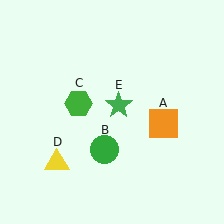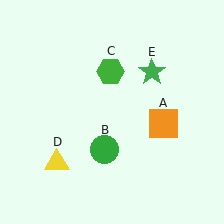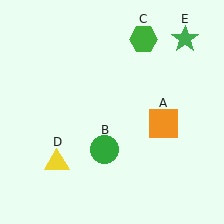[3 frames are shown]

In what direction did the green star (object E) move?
The green star (object E) moved up and to the right.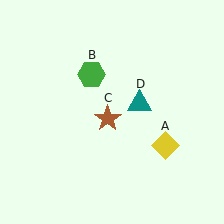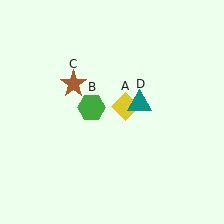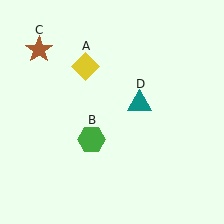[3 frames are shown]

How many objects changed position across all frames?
3 objects changed position: yellow diamond (object A), green hexagon (object B), brown star (object C).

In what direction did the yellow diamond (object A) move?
The yellow diamond (object A) moved up and to the left.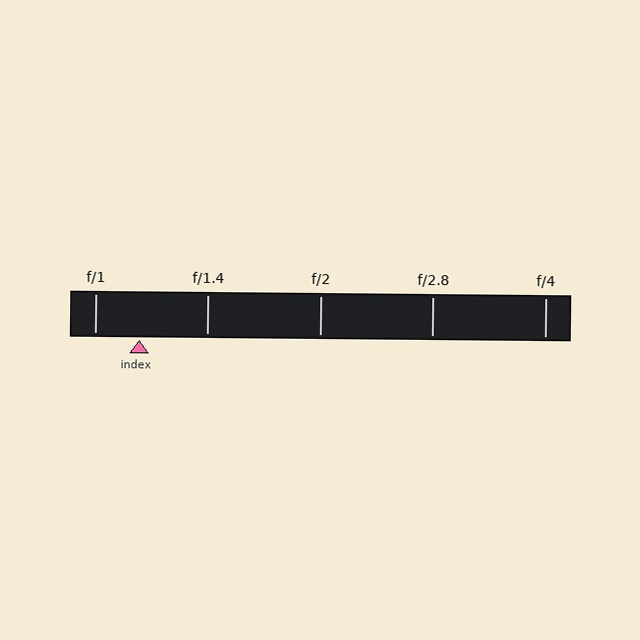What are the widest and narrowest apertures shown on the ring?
The widest aperture shown is f/1 and the narrowest is f/4.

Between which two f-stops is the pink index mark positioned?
The index mark is between f/1 and f/1.4.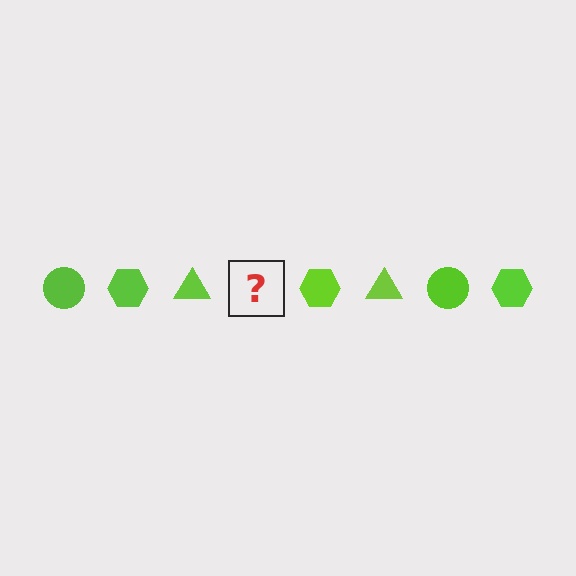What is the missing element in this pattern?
The missing element is a lime circle.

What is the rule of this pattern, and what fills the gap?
The rule is that the pattern cycles through circle, hexagon, triangle shapes in lime. The gap should be filled with a lime circle.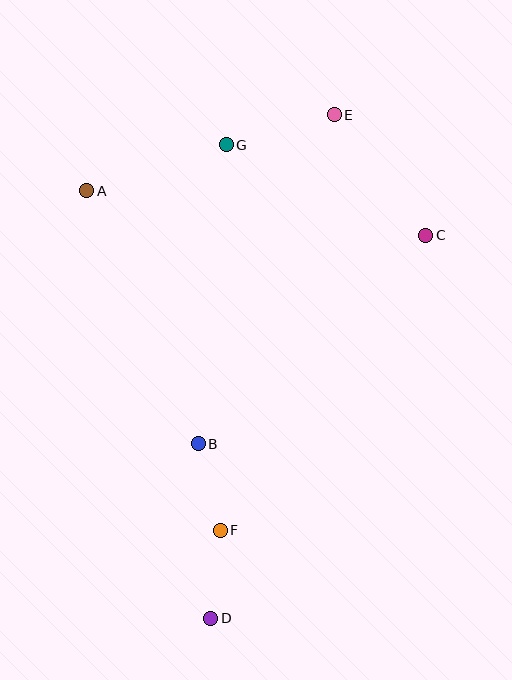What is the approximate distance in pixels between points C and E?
The distance between C and E is approximately 151 pixels.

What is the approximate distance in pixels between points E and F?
The distance between E and F is approximately 431 pixels.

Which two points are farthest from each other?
Points D and E are farthest from each other.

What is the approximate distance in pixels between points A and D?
The distance between A and D is approximately 445 pixels.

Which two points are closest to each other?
Points D and F are closest to each other.